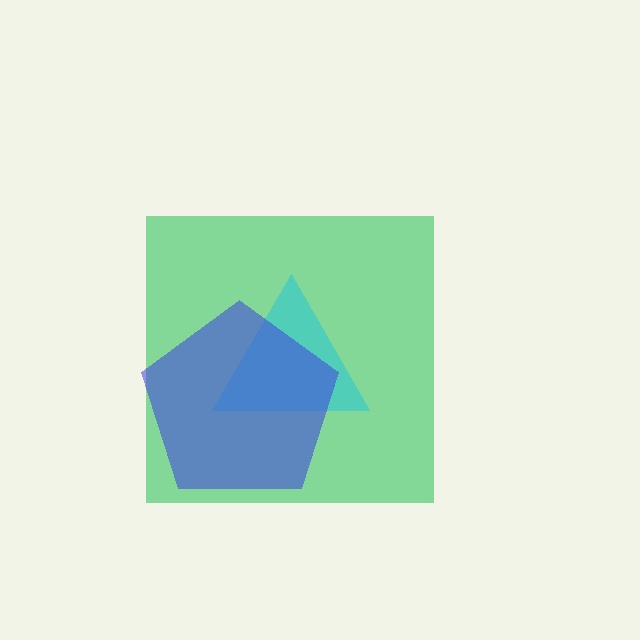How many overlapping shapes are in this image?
There are 3 overlapping shapes in the image.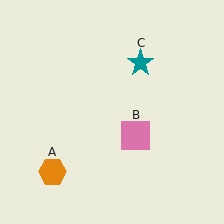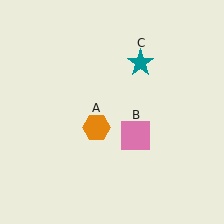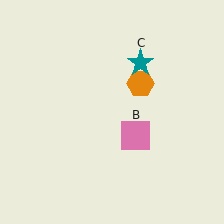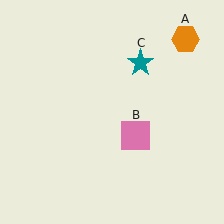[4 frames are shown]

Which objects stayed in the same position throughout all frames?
Pink square (object B) and teal star (object C) remained stationary.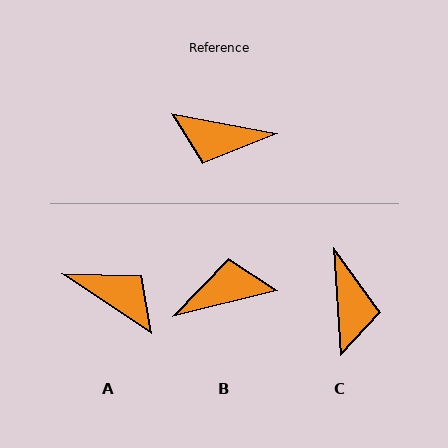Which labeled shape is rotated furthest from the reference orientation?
A, about 157 degrees away.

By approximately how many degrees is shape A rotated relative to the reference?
Approximately 157 degrees counter-clockwise.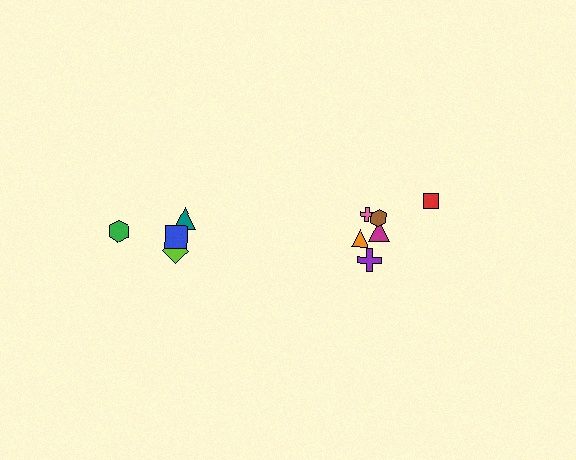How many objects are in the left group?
There are 4 objects.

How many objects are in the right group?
There are 6 objects.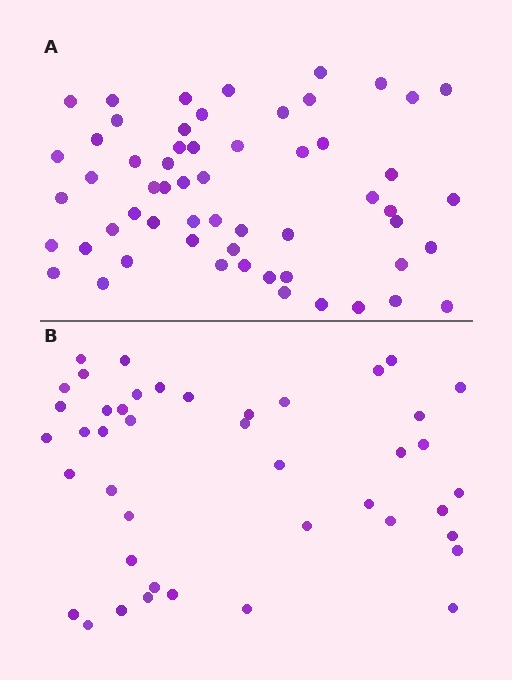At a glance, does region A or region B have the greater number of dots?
Region A (the top region) has more dots.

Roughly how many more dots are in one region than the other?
Region A has approximately 15 more dots than region B.